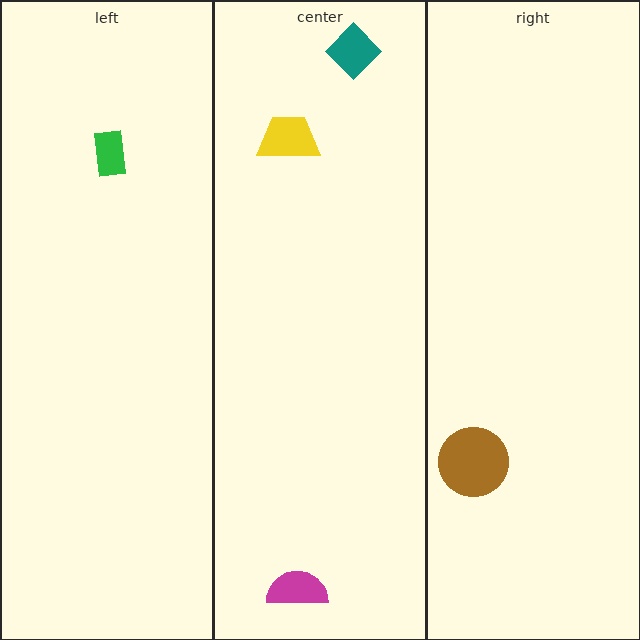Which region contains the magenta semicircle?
The center region.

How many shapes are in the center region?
3.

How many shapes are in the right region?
1.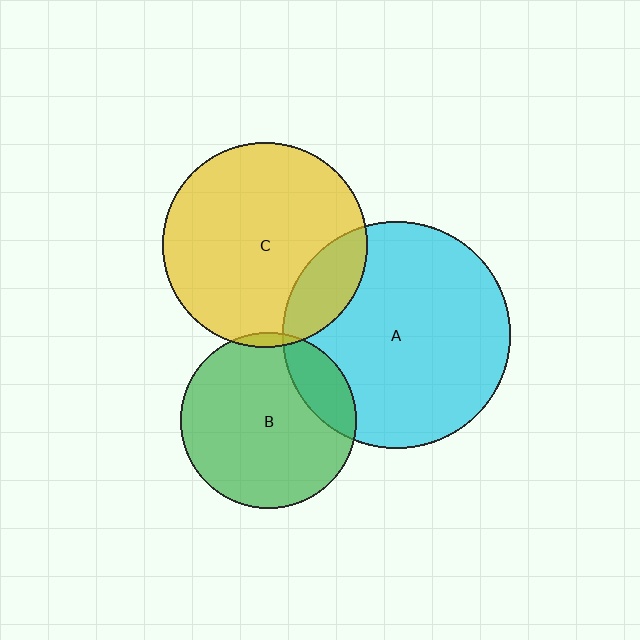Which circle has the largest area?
Circle A (cyan).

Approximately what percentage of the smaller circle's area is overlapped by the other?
Approximately 5%.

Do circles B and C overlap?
Yes.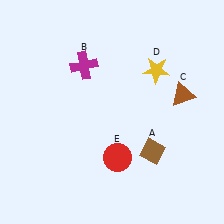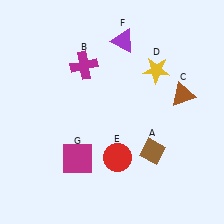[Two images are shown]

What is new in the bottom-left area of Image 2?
A magenta square (G) was added in the bottom-left area of Image 2.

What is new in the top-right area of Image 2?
A purple triangle (F) was added in the top-right area of Image 2.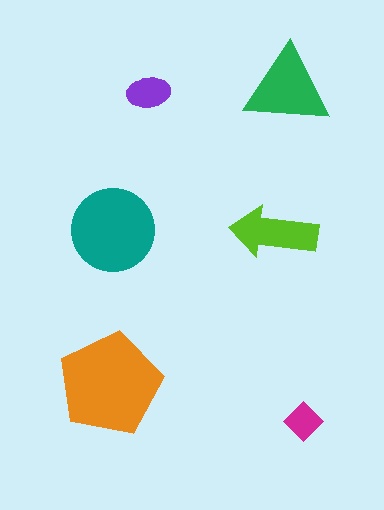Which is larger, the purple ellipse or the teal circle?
The teal circle.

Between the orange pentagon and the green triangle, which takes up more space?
The orange pentagon.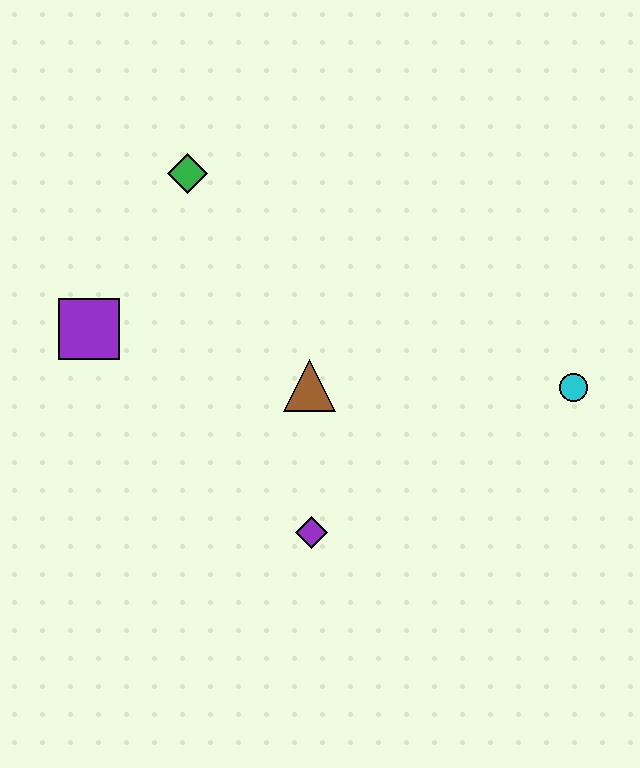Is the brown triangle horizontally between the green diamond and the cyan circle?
Yes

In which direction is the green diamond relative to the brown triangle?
The green diamond is above the brown triangle.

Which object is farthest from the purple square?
The cyan circle is farthest from the purple square.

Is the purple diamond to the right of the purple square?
Yes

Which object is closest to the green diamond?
The purple square is closest to the green diamond.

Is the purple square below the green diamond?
Yes